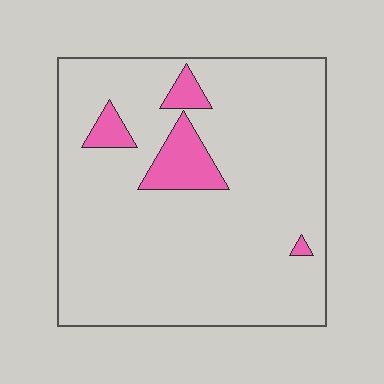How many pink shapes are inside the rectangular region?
4.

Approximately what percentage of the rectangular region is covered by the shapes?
Approximately 10%.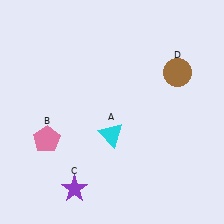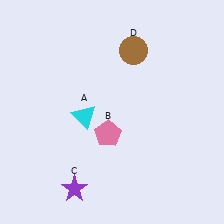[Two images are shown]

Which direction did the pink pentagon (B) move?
The pink pentagon (B) moved right.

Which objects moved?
The objects that moved are: the cyan triangle (A), the pink pentagon (B), the brown circle (D).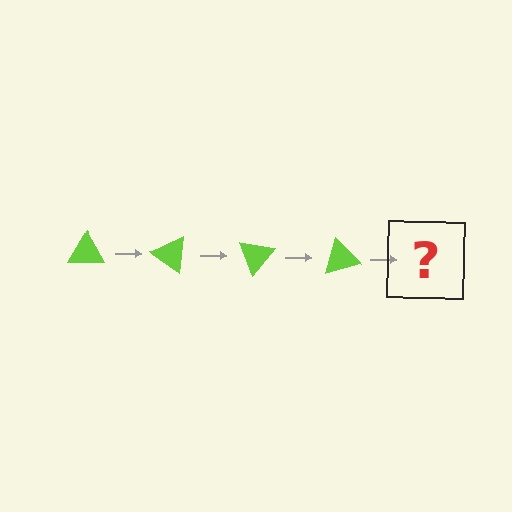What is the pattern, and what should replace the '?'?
The pattern is that the triangle rotates 35 degrees each step. The '?' should be a lime triangle rotated 140 degrees.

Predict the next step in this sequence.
The next step is a lime triangle rotated 140 degrees.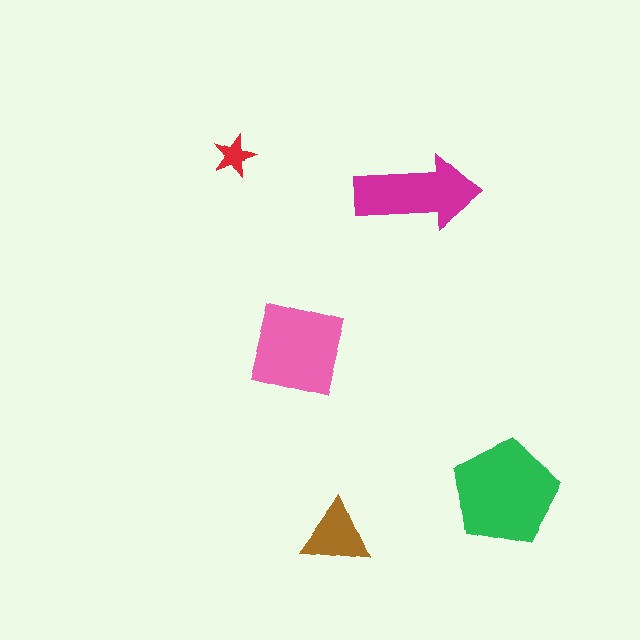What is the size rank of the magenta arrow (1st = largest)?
3rd.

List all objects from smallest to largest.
The red star, the brown triangle, the magenta arrow, the pink square, the green pentagon.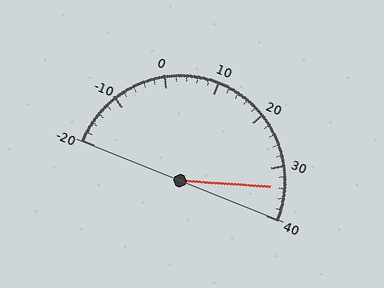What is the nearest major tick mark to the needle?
The nearest major tick mark is 30.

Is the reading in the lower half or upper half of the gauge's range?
The reading is in the upper half of the range (-20 to 40).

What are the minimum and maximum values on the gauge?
The gauge ranges from -20 to 40.